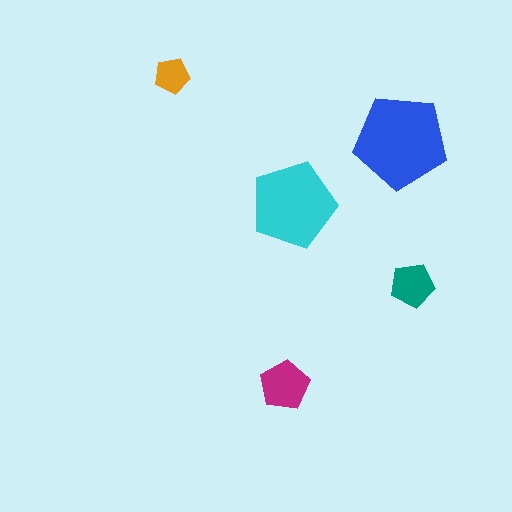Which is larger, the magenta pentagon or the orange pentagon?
The magenta one.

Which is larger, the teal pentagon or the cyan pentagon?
The cyan one.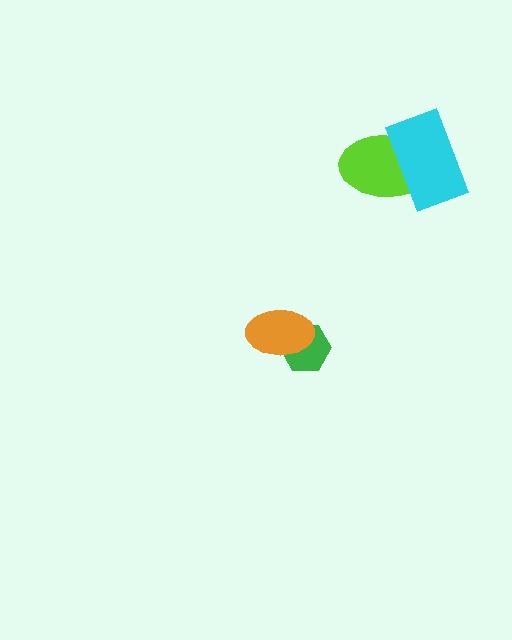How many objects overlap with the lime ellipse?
1 object overlaps with the lime ellipse.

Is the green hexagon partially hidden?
Yes, it is partially covered by another shape.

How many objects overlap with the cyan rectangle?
1 object overlaps with the cyan rectangle.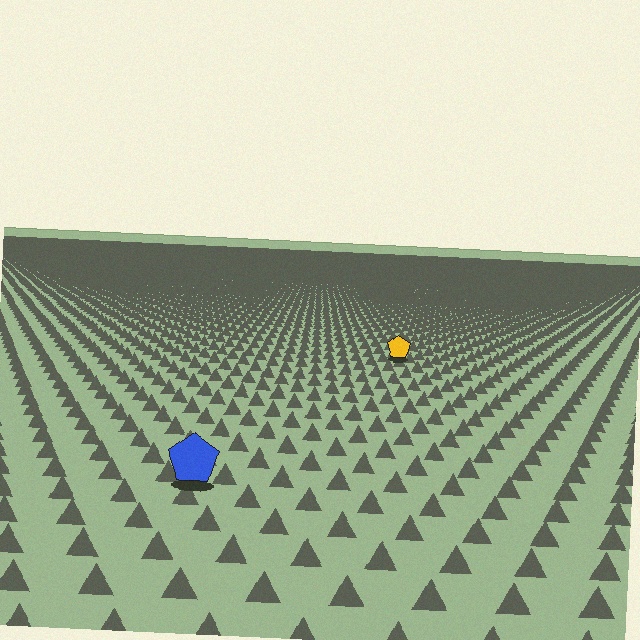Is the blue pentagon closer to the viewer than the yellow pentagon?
Yes. The blue pentagon is closer — you can tell from the texture gradient: the ground texture is coarser near it.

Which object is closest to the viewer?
The blue pentagon is closest. The texture marks near it are larger and more spread out.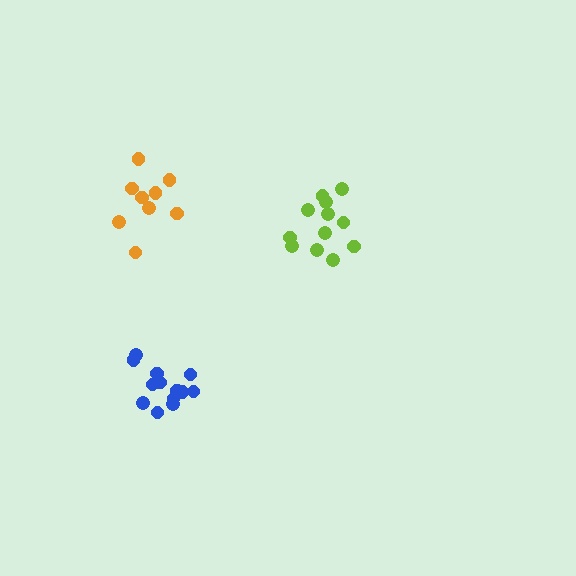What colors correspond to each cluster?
The clusters are colored: lime, orange, blue.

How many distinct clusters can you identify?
There are 3 distinct clusters.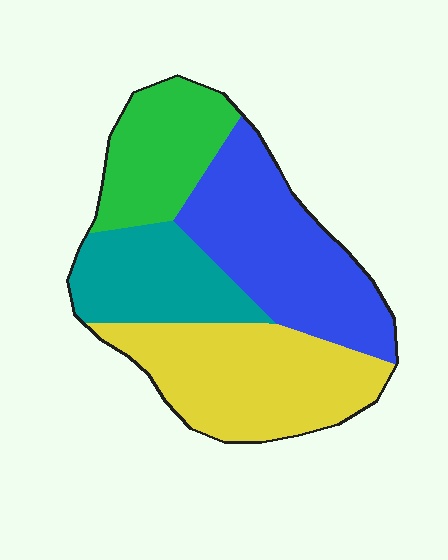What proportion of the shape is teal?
Teal takes up about one fifth (1/5) of the shape.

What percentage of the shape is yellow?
Yellow takes up about one third (1/3) of the shape.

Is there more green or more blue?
Blue.